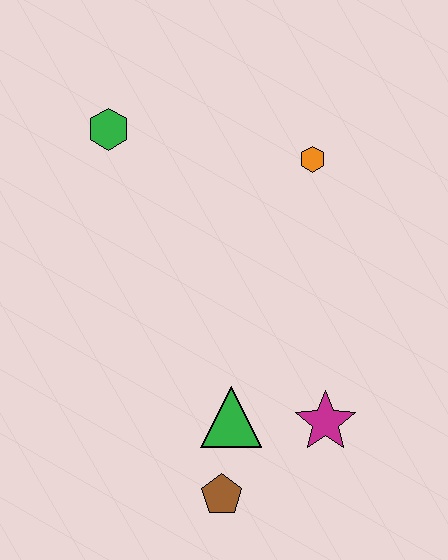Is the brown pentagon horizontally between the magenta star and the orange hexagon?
No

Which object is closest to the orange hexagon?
The green hexagon is closest to the orange hexagon.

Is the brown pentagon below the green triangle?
Yes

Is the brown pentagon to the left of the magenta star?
Yes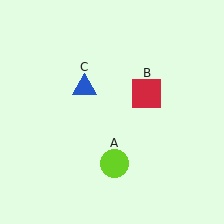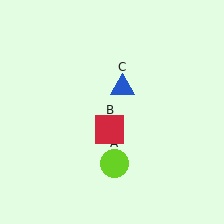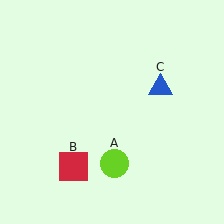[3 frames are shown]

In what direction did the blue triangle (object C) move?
The blue triangle (object C) moved right.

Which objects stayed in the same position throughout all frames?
Lime circle (object A) remained stationary.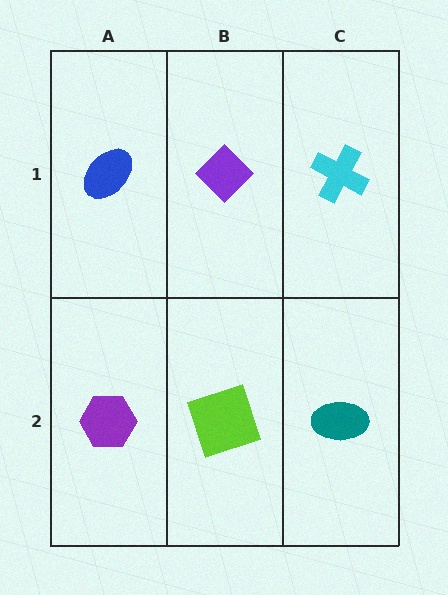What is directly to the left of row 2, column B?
A purple hexagon.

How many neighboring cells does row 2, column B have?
3.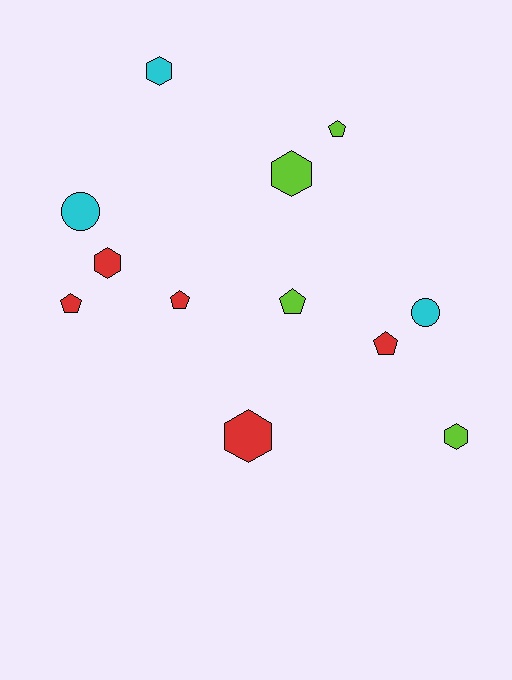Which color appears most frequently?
Red, with 5 objects.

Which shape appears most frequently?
Hexagon, with 5 objects.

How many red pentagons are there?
There are 3 red pentagons.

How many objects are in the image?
There are 12 objects.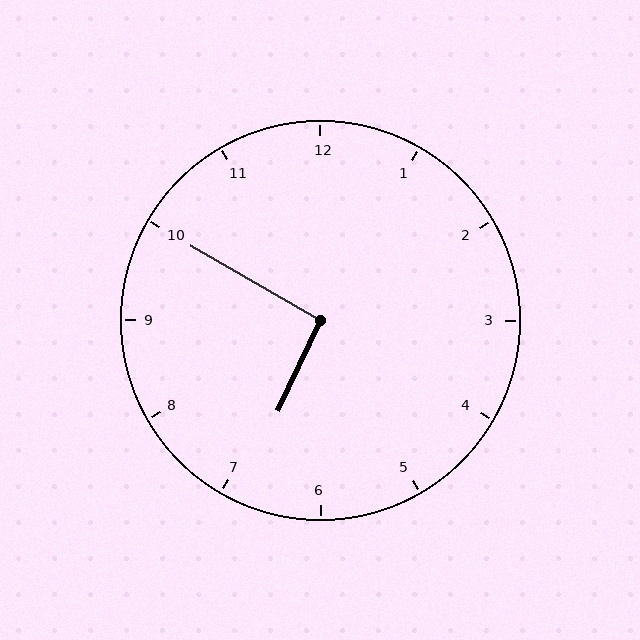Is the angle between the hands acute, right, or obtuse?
It is right.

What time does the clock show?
6:50.